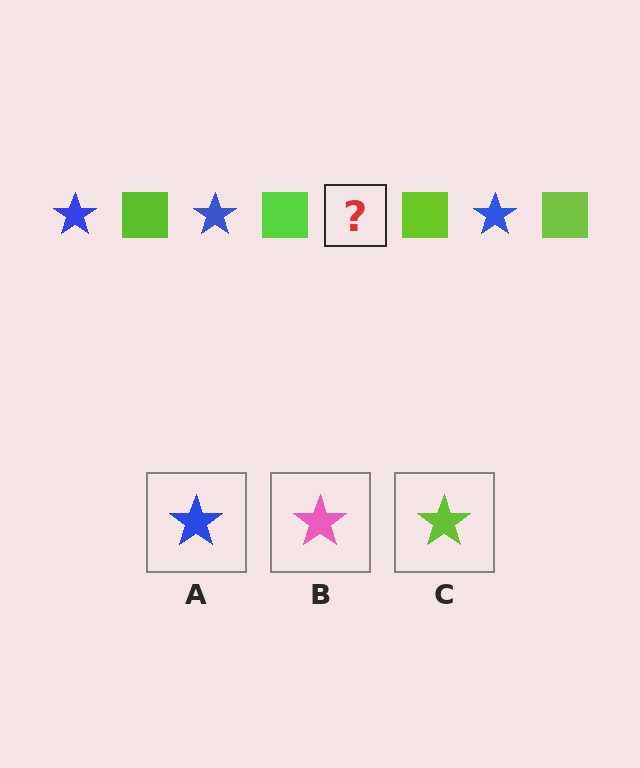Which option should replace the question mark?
Option A.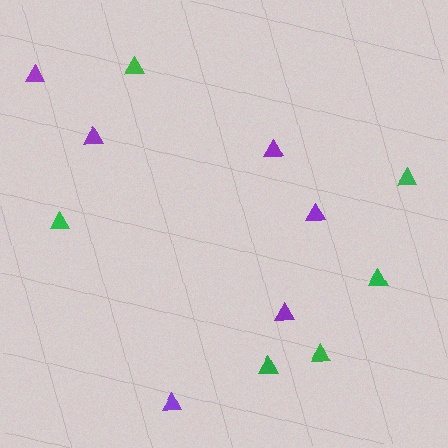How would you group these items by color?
There are 2 groups: one group of purple triangles (6) and one group of green triangles (6).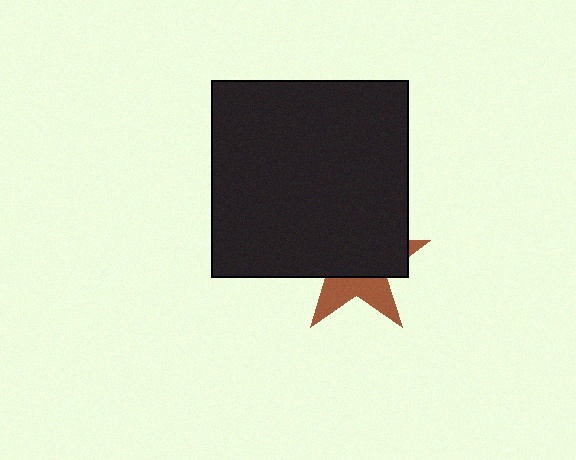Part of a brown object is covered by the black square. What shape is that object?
It is a star.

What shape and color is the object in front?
The object in front is a black square.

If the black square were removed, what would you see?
You would see the complete brown star.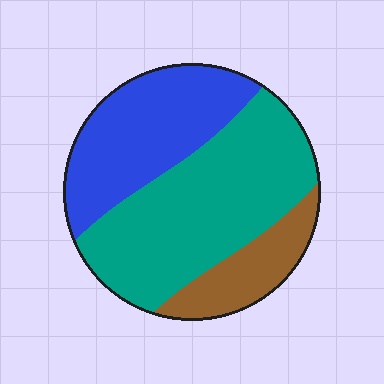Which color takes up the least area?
Brown, at roughly 15%.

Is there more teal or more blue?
Teal.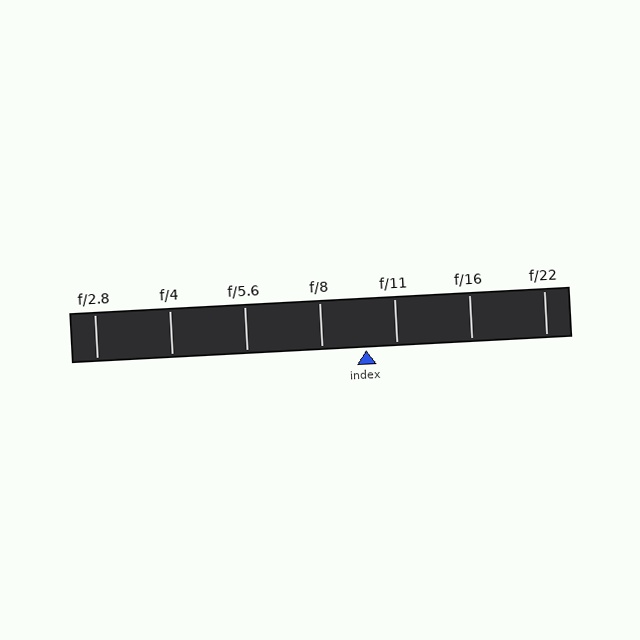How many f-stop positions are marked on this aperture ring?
There are 7 f-stop positions marked.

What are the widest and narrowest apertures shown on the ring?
The widest aperture shown is f/2.8 and the narrowest is f/22.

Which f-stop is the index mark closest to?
The index mark is closest to f/11.